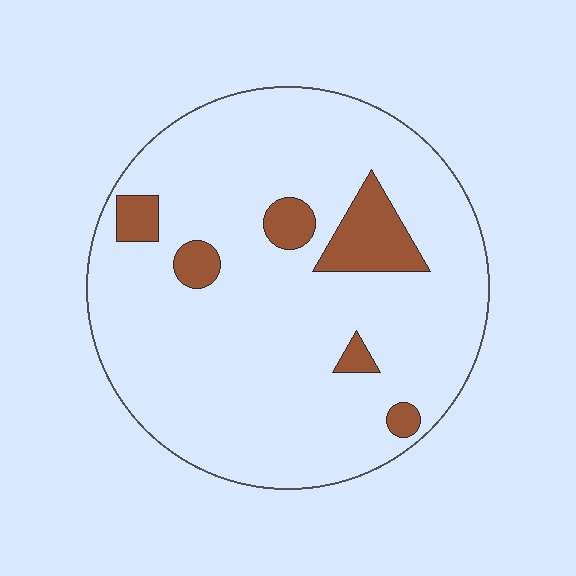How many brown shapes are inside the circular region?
6.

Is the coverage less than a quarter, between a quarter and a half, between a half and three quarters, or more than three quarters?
Less than a quarter.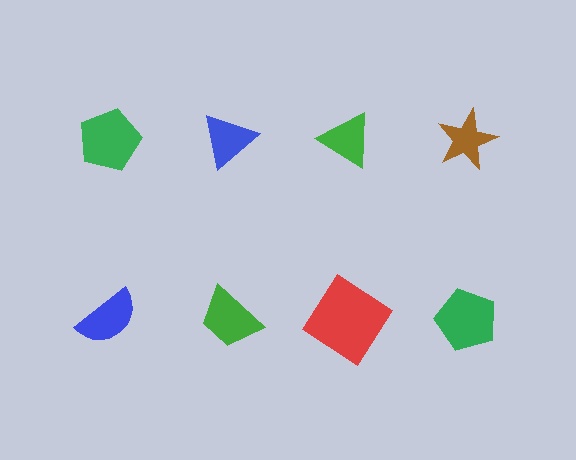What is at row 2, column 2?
A green trapezoid.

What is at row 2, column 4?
A green pentagon.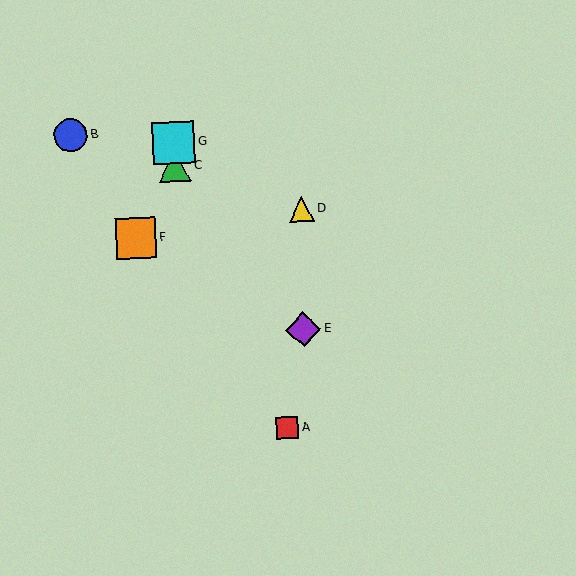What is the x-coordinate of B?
Object B is at x≈70.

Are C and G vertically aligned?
Yes, both are at x≈175.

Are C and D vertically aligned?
No, C is at x≈175 and D is at x≈301.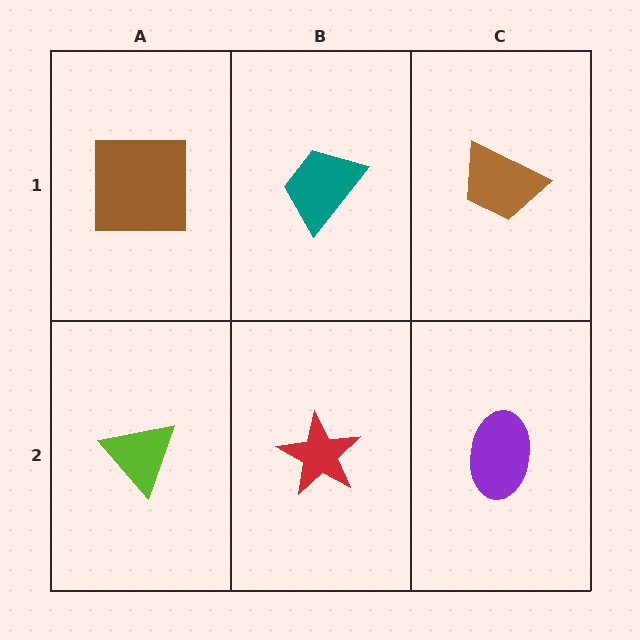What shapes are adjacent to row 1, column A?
A lime triangle (row 2, column A), a teal trapezoid (row 1, column B).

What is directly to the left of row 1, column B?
A brown square.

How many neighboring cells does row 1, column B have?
3.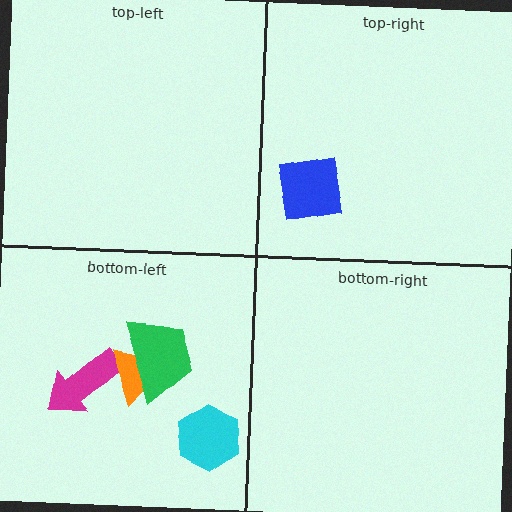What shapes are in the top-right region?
The blue square.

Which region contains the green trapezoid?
The bottom-left region.